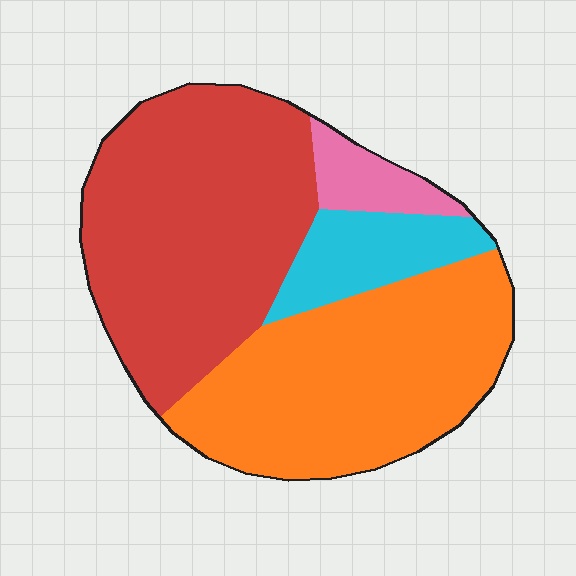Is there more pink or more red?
Red.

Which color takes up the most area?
Red, at roughly 45%.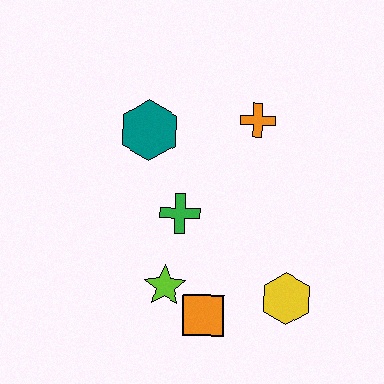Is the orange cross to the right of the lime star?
Yes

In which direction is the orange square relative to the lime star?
The orange square is to the right of the lime star.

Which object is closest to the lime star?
The orange square is closest to the lime star.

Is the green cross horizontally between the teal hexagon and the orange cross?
Yes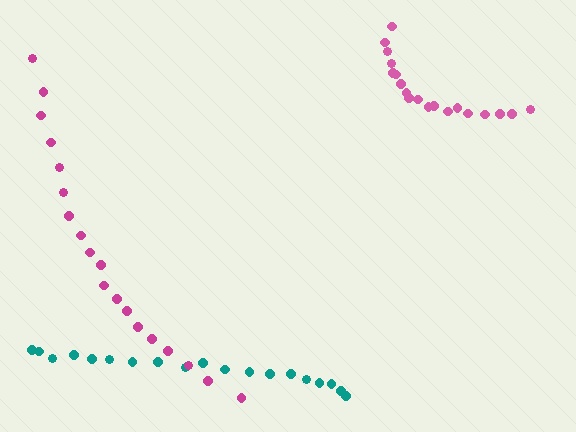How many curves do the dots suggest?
There are 3 distinct paths.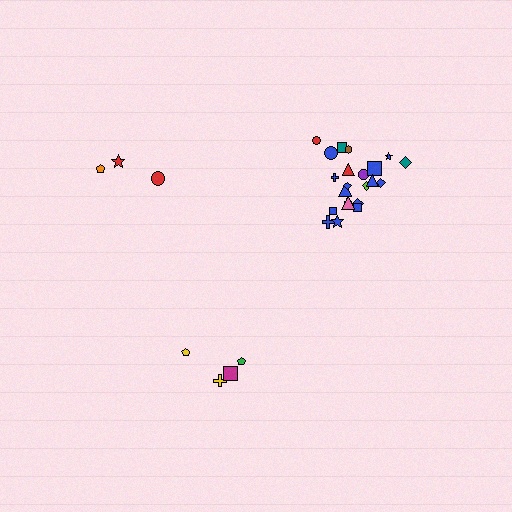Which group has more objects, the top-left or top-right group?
The top-right group.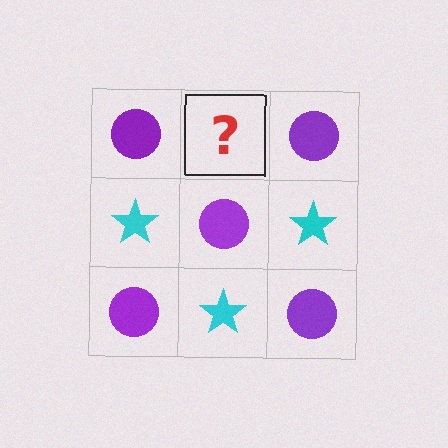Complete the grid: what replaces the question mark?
The question mark should be replaced with a cyan star.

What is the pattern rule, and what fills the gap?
The rule is that it alternates purple circle and cyan star in a checkerboard pattern. The gap should be filled with a cyan star.